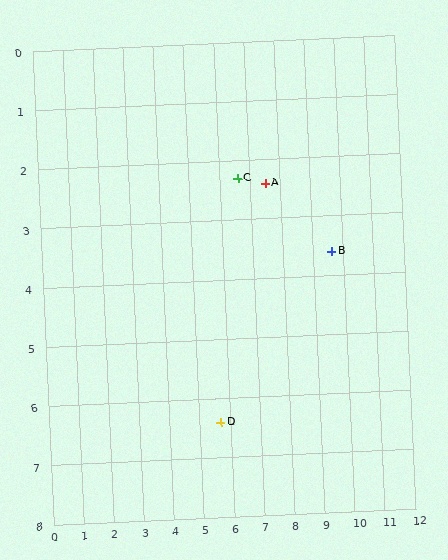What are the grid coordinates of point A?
Point A is at approximately (7.5, 2.4).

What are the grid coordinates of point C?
Point C is at approximately (6.6, 2.3).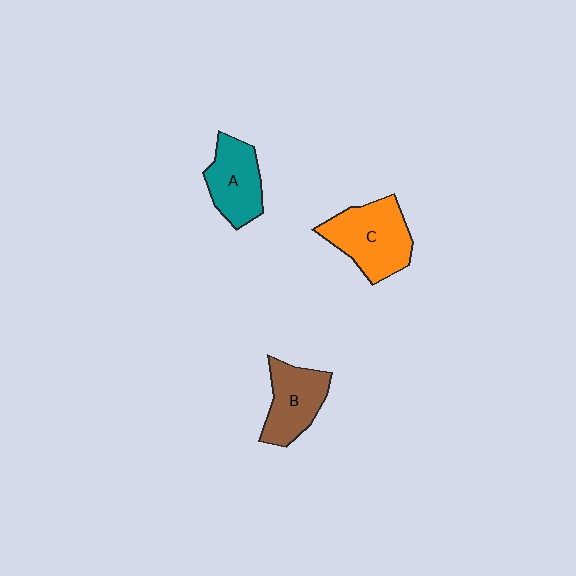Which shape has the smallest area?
Shape A (teal).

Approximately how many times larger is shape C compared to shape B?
Approximately 1.3 times.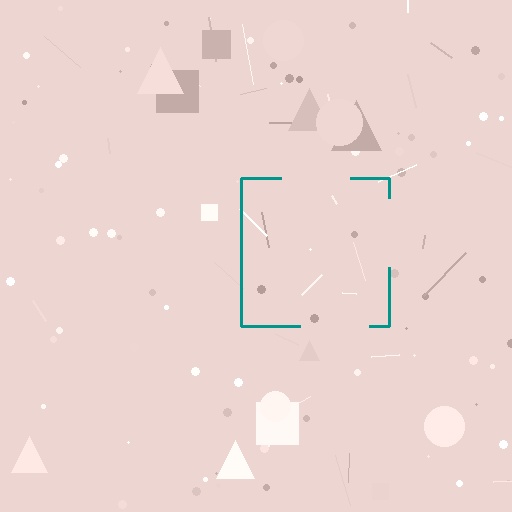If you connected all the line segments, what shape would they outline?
They would outline a square.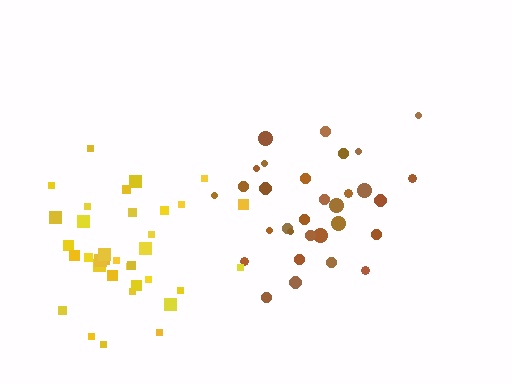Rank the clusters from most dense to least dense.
yellow, brown.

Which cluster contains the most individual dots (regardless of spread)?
Yellow (35).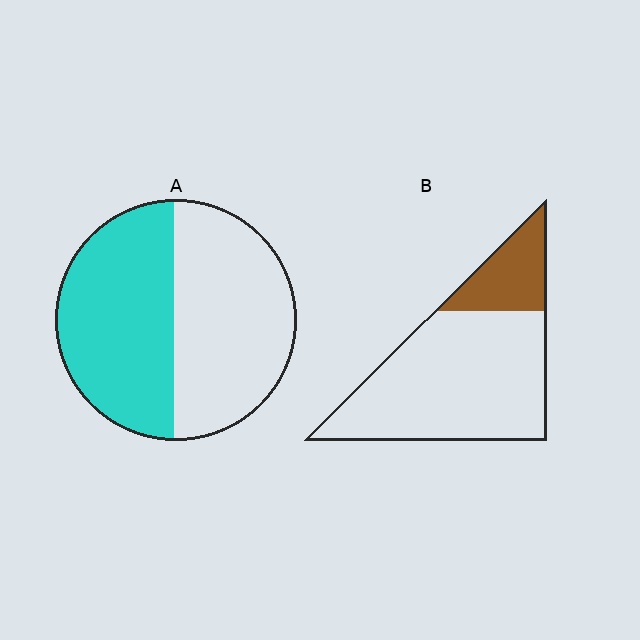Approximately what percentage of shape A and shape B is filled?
A is approximately 50% and B is approximately 20%.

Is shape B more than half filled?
No.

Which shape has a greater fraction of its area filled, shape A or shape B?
Shape A.